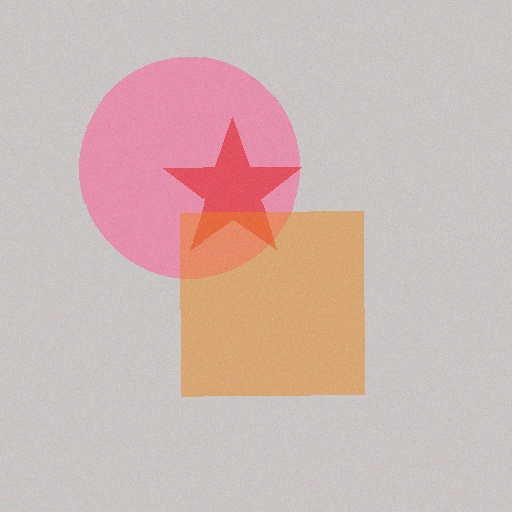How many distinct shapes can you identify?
There are 3 distinct shapes: a pink circle, a red star, an orange square.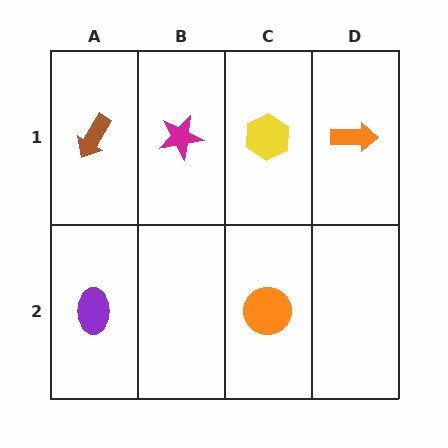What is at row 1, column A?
A brown arrow.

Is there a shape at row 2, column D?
No, that cell is empty.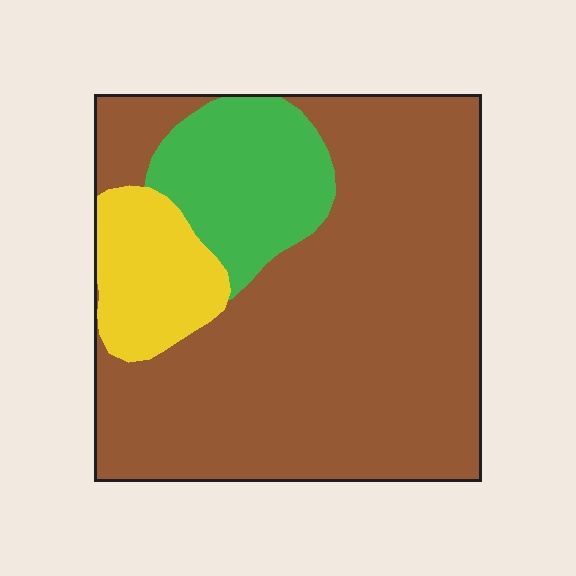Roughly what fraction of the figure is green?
Green covers roughly 15% of the figure.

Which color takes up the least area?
Yellow, at roughly 10%.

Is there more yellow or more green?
Green.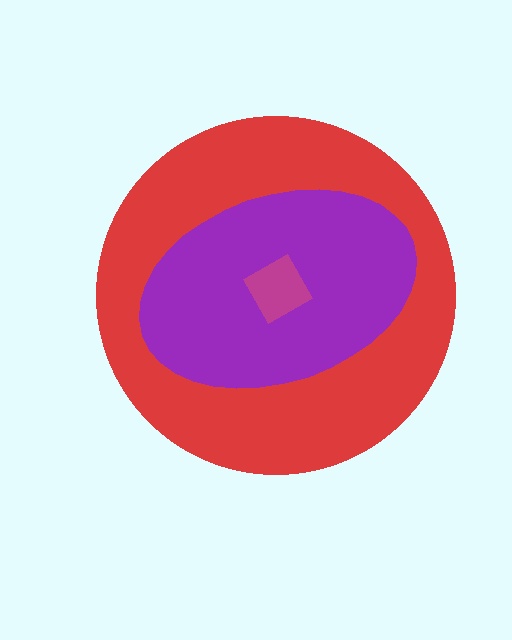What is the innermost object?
The magenta diamond.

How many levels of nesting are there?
3.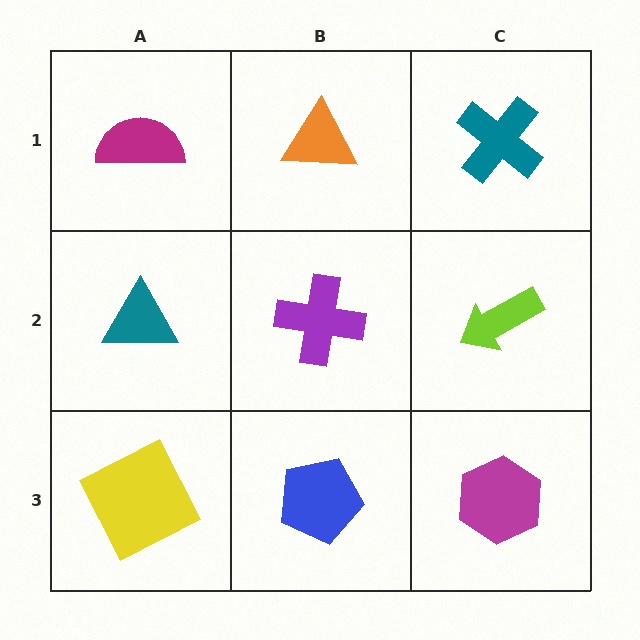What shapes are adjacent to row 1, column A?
A teal triangle (row 2, column A), an orange triangle (row 1, column B).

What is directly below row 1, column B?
A purple cross.